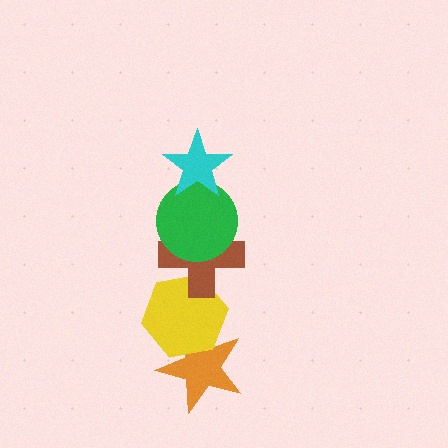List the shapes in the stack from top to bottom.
From top to bottom: the cyan star, the green circle, the brown cross, the yellow hexagon, the orange star.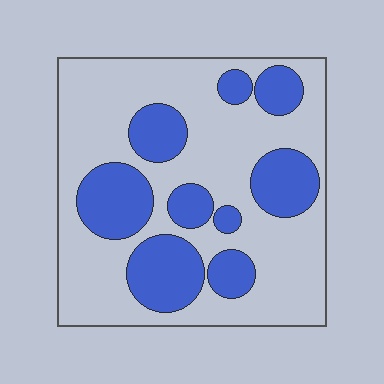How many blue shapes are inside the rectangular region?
9.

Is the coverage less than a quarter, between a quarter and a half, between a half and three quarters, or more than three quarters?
Between a quarter and a half.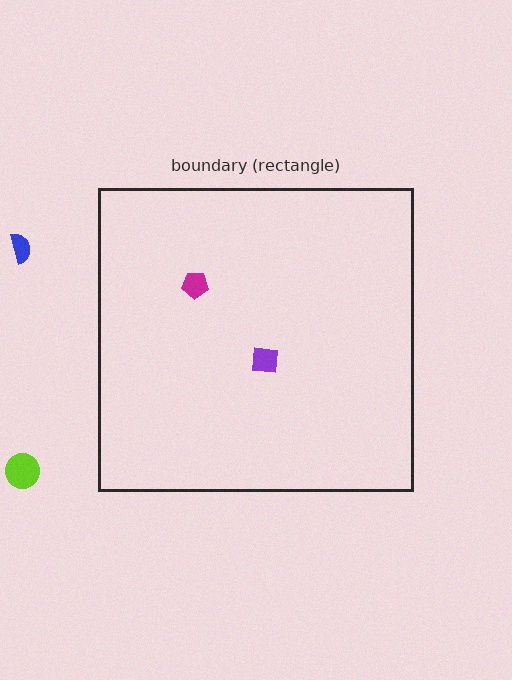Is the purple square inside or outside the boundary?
Inside.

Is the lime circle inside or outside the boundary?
Outside.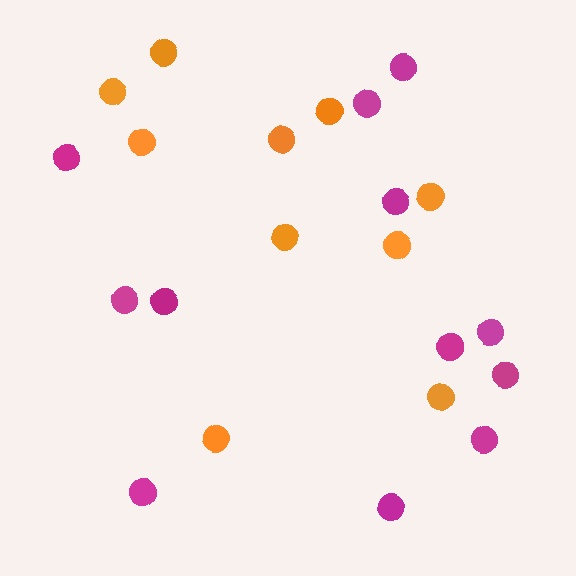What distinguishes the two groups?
There are 2 groups: one group of orange circles (10) and one group of magenta circles (12).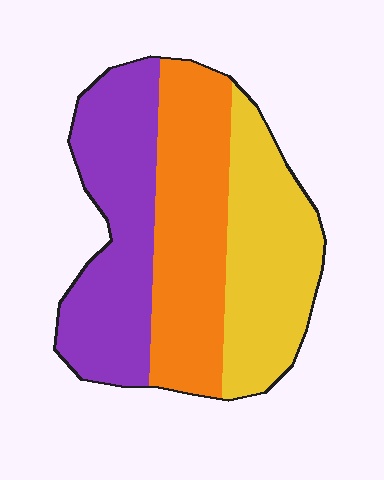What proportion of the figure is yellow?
Yellow takes up between a quarter and a half of the figure.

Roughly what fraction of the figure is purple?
Purple takes up between a third and a half of the figure.